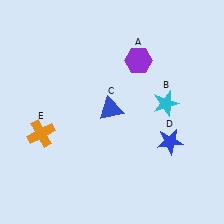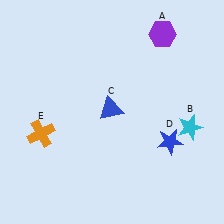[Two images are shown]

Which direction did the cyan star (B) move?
The cyan star (B) moved right.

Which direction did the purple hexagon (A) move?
The purple hexagon (A) moved up.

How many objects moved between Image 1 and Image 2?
2 objects moved between the two images.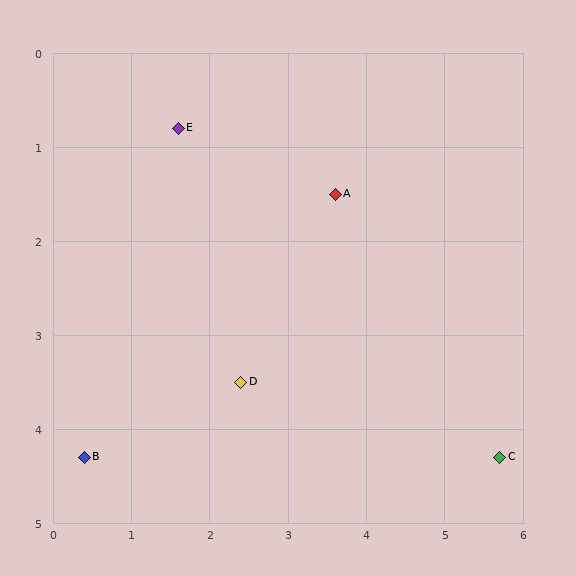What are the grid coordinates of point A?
Point A is at approximately (3.6, 1.5).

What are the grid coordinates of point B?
Point B is at approximately (0.4, 4.3).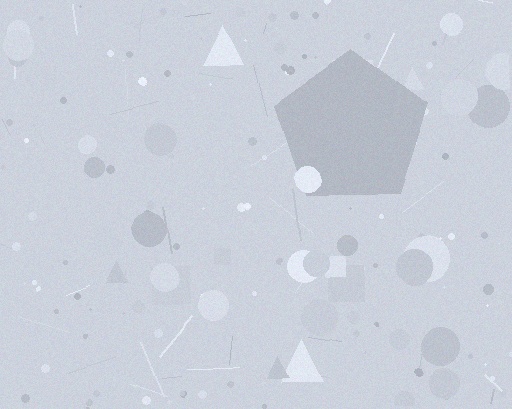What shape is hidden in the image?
A pentagon is hidden in the image.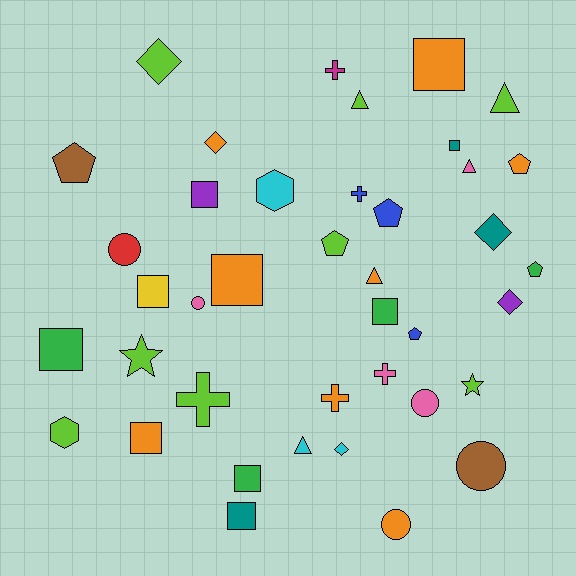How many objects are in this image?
There are 40 objects.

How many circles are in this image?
There are 5 circles.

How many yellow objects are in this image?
There is 1 yellow object.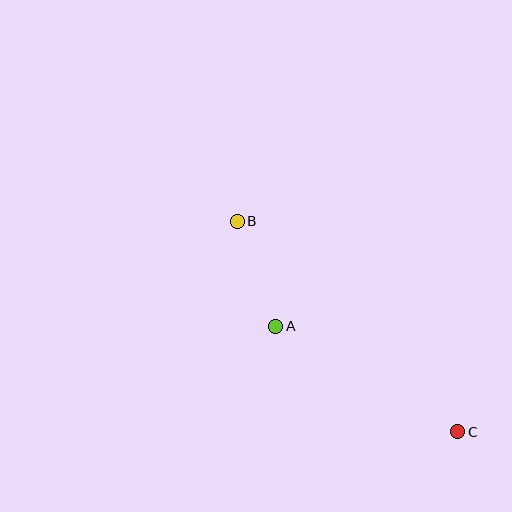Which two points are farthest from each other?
Points B and C are farthest from each other.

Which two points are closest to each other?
Points A and B are closest to each other.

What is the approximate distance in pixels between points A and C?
The distance between A and C is approximately 210 pixels.